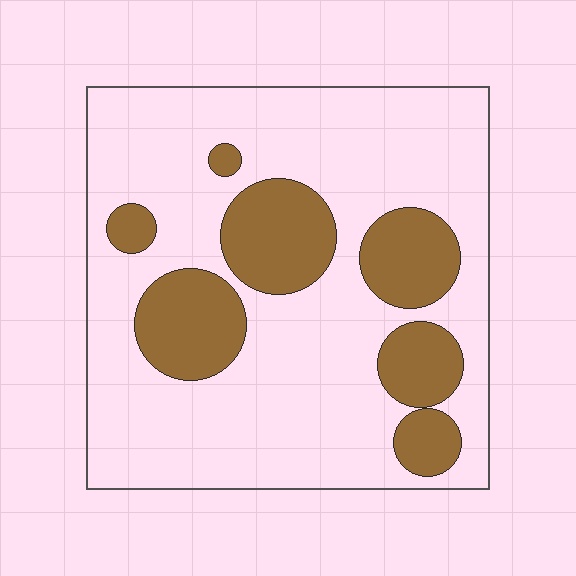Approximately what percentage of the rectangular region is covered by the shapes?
Approximately 25%.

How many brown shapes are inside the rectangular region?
7.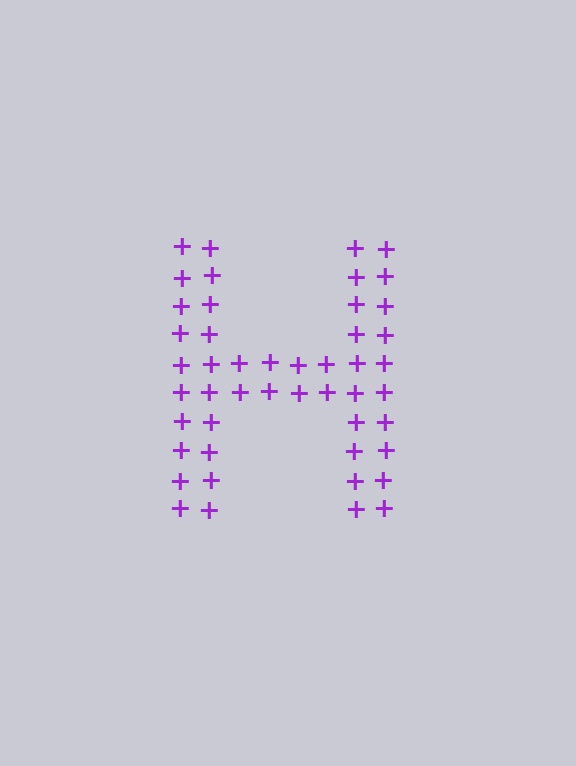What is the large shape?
The large shape is the letter H.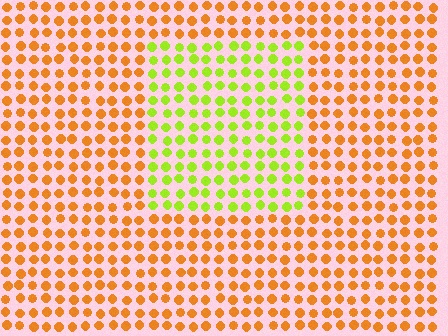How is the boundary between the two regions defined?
The boundary is defined purely by a slight shift in hue (about 55 degrees). Spacing, size, and orientation are identical on both sides.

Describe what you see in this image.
The image is filled with small orange elements in a uniform arrangement. A rectangle-shaped region is visible where the elements are tinted to a slightly different hue, forming a subtle color boundary.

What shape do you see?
I see a rectangle.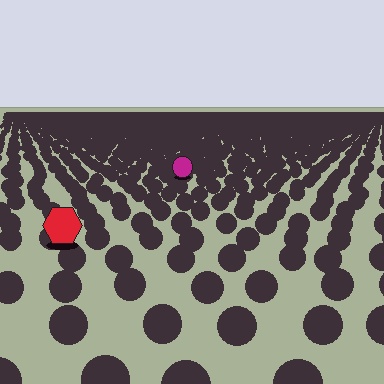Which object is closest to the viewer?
The red hexagon is closest. The texture marks near it are larger and more spread out.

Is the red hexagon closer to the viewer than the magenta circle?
Yes. The red hexagon is closer — you can tell from the texture gradient: the ground texture is coarser near it.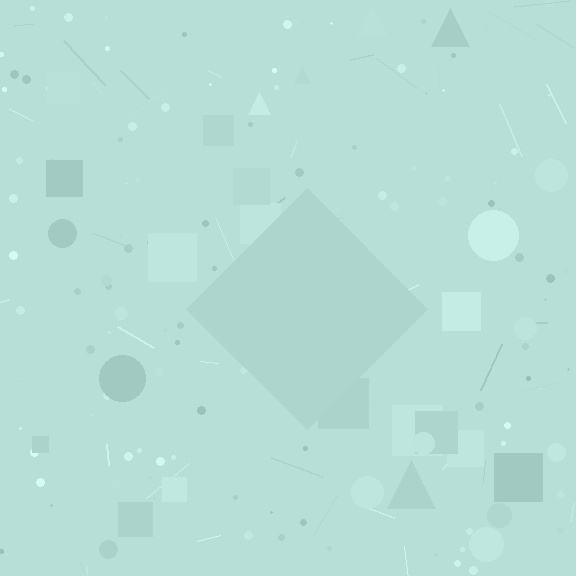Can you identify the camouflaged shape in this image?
The camouflaged shape is a diamond.